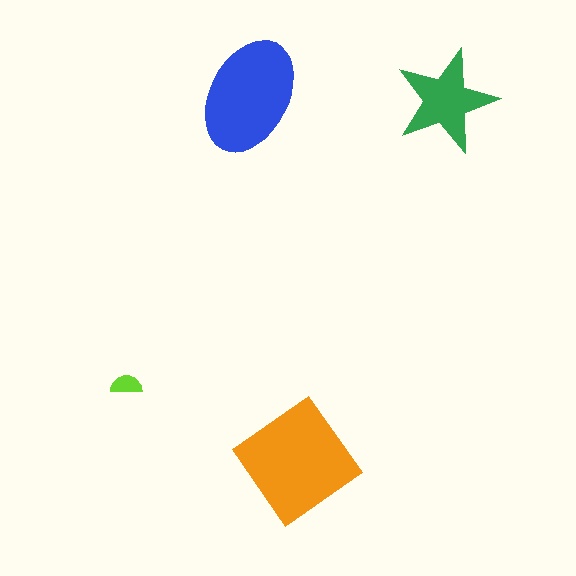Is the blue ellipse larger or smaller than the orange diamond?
Smaller.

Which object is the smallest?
The lime semicircle.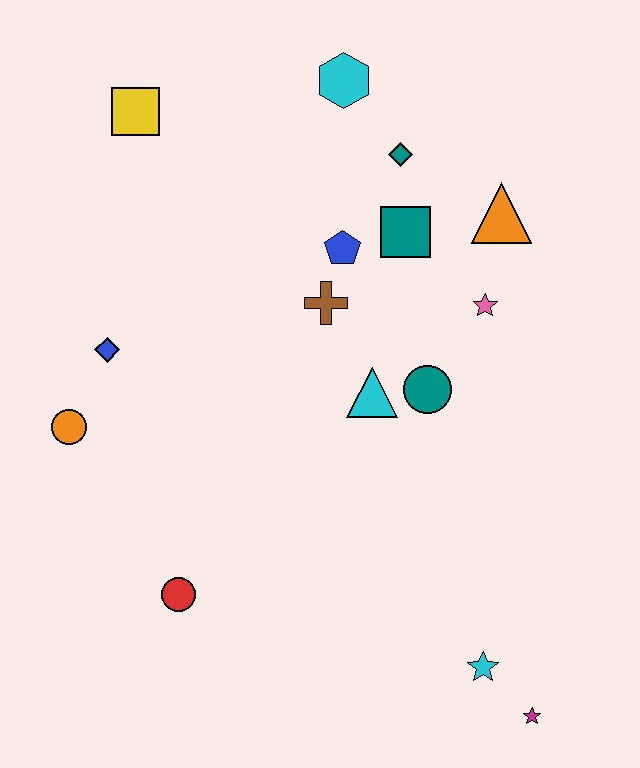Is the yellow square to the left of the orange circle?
No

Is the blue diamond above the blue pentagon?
No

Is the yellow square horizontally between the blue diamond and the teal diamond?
Yes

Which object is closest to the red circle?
The orange circle is closest to the red circle.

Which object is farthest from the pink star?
The orange circle is farthest from the pink star.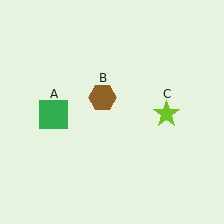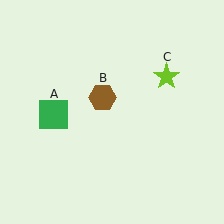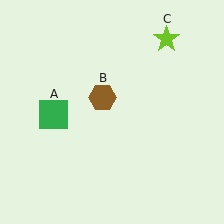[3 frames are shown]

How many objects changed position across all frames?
1 object changed position: lime star (object C).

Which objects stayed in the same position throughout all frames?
Green square (object A) and brown hexagon (object B) remained stationary.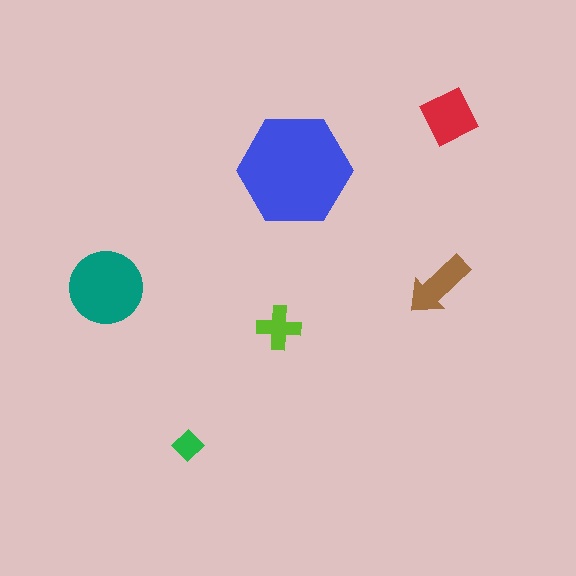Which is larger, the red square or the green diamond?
The red square.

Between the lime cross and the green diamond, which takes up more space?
The lime cross.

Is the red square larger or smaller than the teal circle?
Smaller.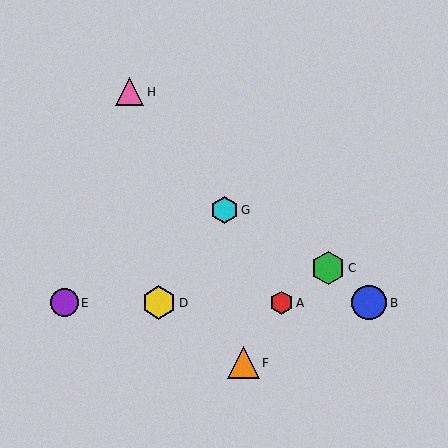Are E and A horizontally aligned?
Yes, both are at y≈303.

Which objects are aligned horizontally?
Objects A, B, D, E are aligned horizontally.